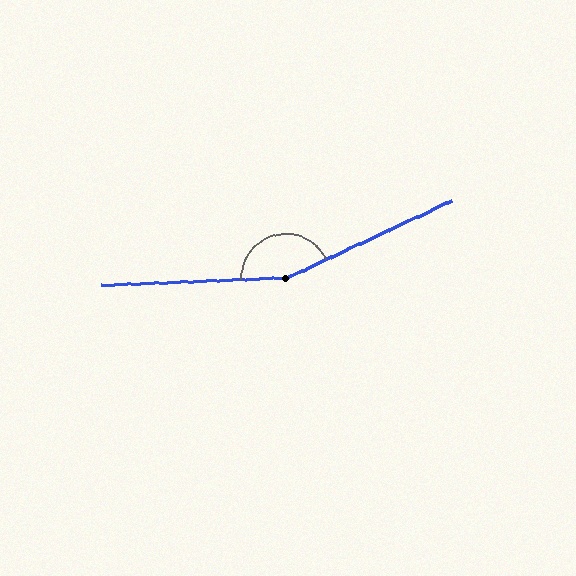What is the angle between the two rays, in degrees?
Approximately 157 degrees.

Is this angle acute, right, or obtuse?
It is obtuse.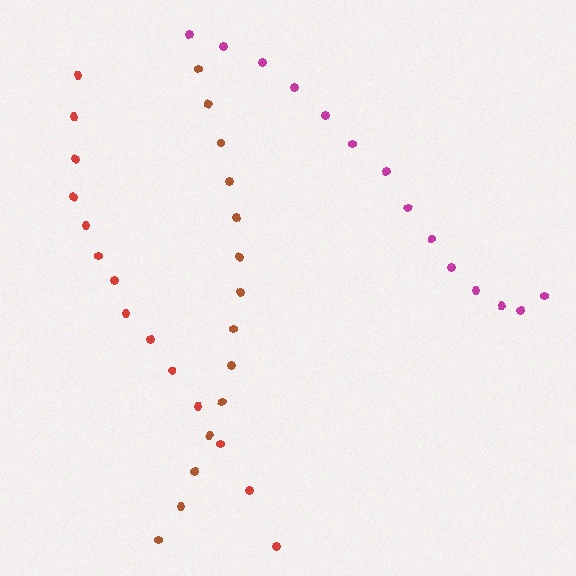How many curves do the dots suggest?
There are 3 distinct paths.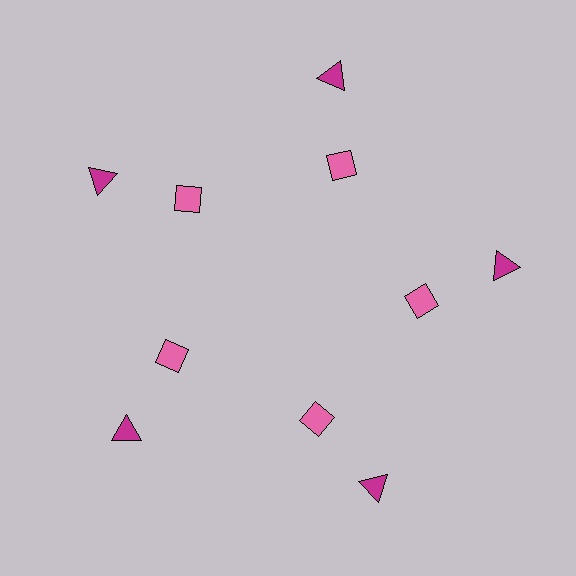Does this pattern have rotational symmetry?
Yes, this pattern has 5-fold rotational symmetry. It looks the same after rotating 72 degrees around the center.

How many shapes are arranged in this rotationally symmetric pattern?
There are 10 shapes, arranged in 5 groups of 2.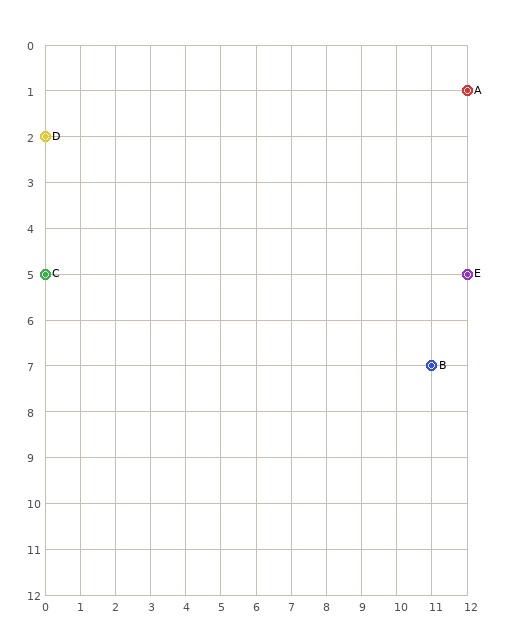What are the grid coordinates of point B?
Point B is at grid coordinates (11, 7).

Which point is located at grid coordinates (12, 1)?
Point A is at (12, 1).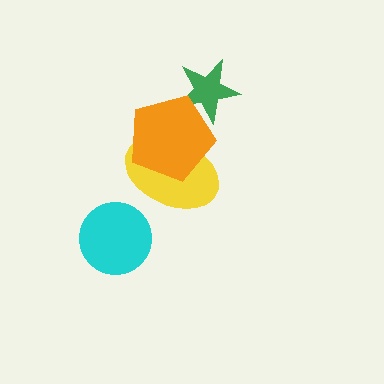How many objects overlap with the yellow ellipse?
1 object overlaps with the yellow ellipse.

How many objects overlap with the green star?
1 object overlaps with the green star.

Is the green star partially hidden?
Yes, it is partially covered by another shape.